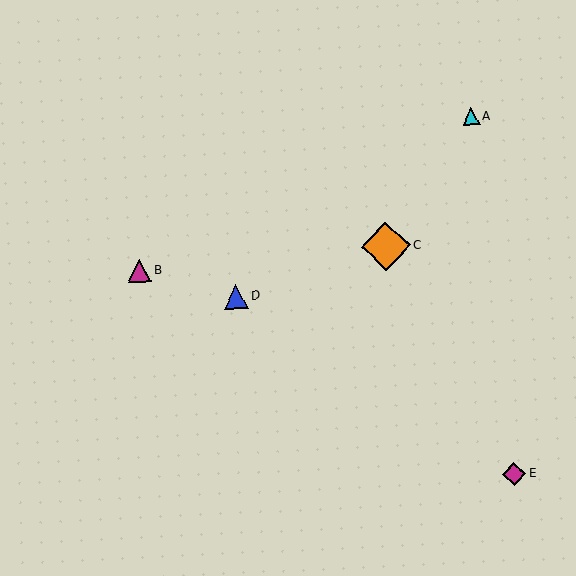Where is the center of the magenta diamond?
The center of the magenta diamond is at (514, 474).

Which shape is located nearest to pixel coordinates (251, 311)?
The blue triangle (labeled D) at (236, 296) is nearest to that location.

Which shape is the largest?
The orange diamond (labeled C) is the largest.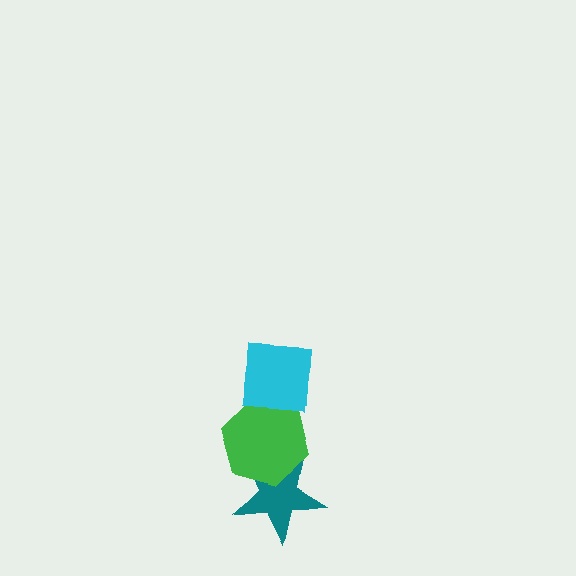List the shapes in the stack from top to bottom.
From top to bottom: the cyan square, the green hexagon, the teal star.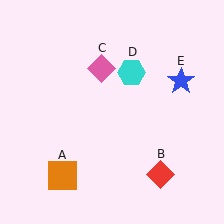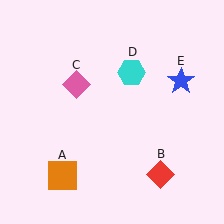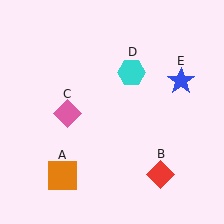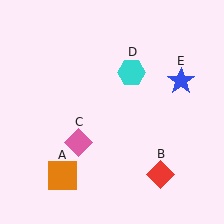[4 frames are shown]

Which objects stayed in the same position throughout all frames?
Orange square (object A) and red diamond (object B) and cyan hexagon (object D) and blue star (object E) remained stationary.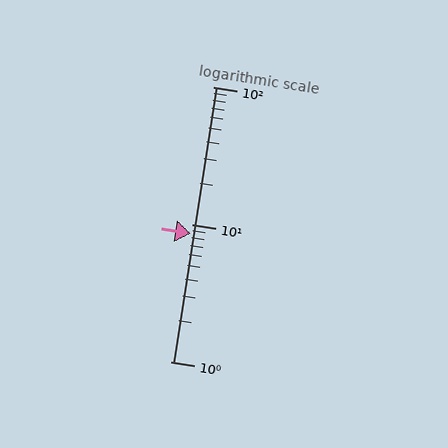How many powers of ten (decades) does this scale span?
The scale spans 2 decades, from 1 to 100.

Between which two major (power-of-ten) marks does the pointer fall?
The pointer is between 1 and 10.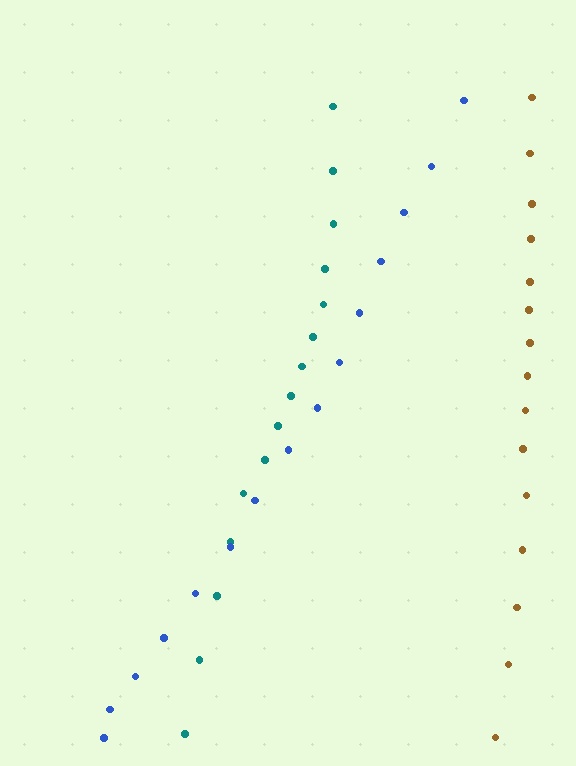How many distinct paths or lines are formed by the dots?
There are 3 distinct paths.